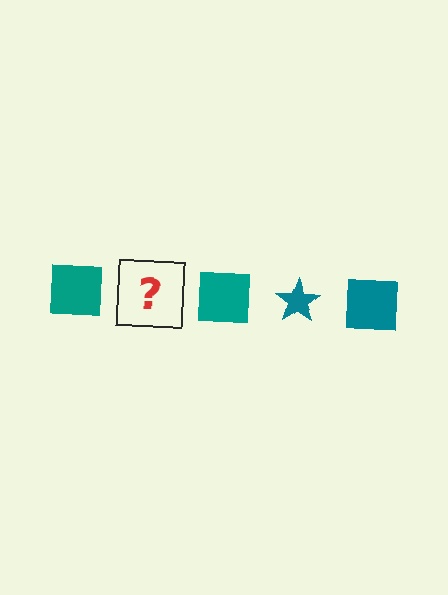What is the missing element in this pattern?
The missing element is a teal star.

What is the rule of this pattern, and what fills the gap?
The rule is that the pattern cycles through square, star shapes in teal. The gap should be filled with a teal star.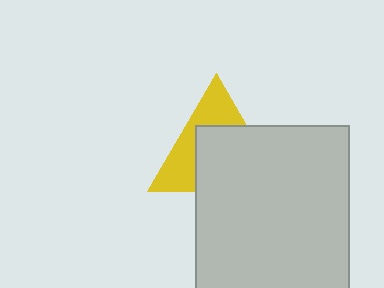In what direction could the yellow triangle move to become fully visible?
The yellow triangle could move up. That would shift it out from behind the light gray rectangle entirely.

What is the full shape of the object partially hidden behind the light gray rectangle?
The partially hidden object is a yellow triangle.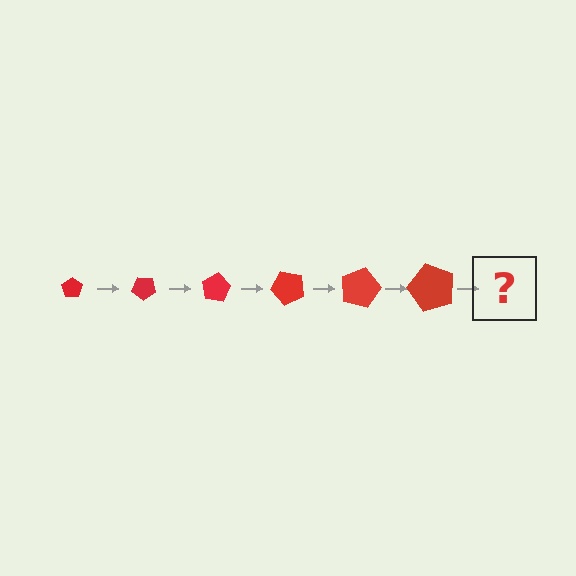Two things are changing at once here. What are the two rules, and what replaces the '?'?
The two rules are that the pentagon grows larger each step and it rotates 40 degrees each step. The '?' should be a pentagon, larger than the previous one and rotated 240 degrees from the start.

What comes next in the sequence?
The next element should be a pentagon, larger than the previous one and rotated 240 degrees from the start.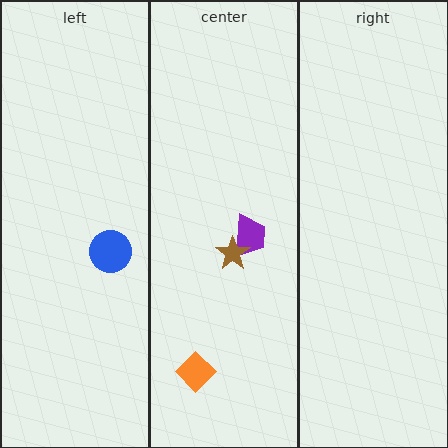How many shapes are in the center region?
3.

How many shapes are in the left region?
1.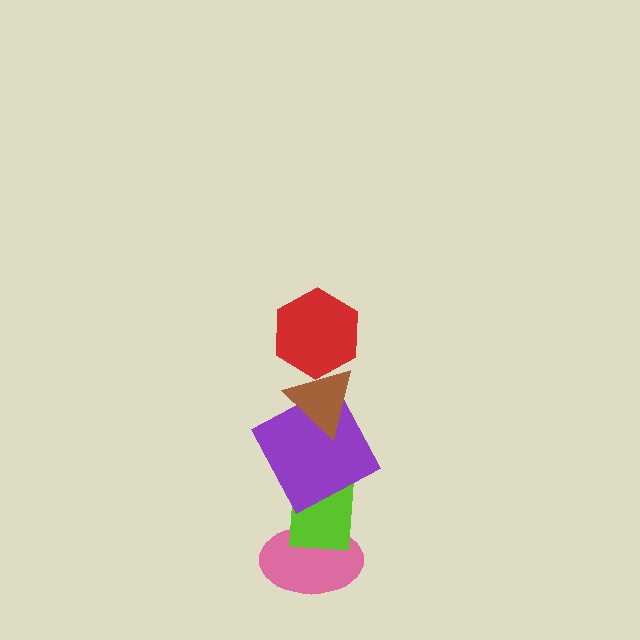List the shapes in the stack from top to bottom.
From top to bottom: the red hexagon, the brown triangle, the purple square, the lime rectangle, the pink ellipse.